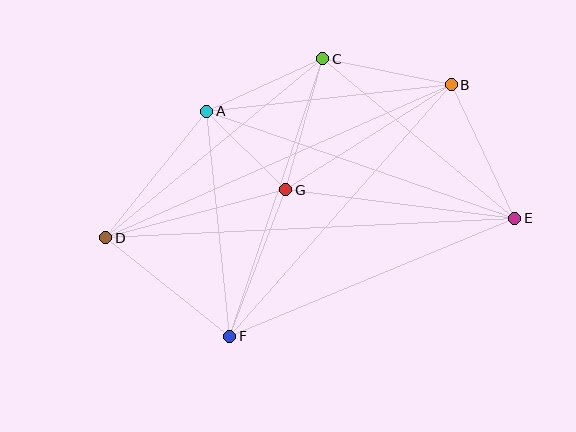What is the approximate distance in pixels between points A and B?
The distance between A and B is approximately 246 pixels.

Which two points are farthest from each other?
Points D and E are farthest from each other.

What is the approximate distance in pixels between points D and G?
The distance between D and G is approximately 186 pixels.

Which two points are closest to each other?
Points A and G are closest to each other.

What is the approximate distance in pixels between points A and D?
The distance between A and D is approximately 162 pixels.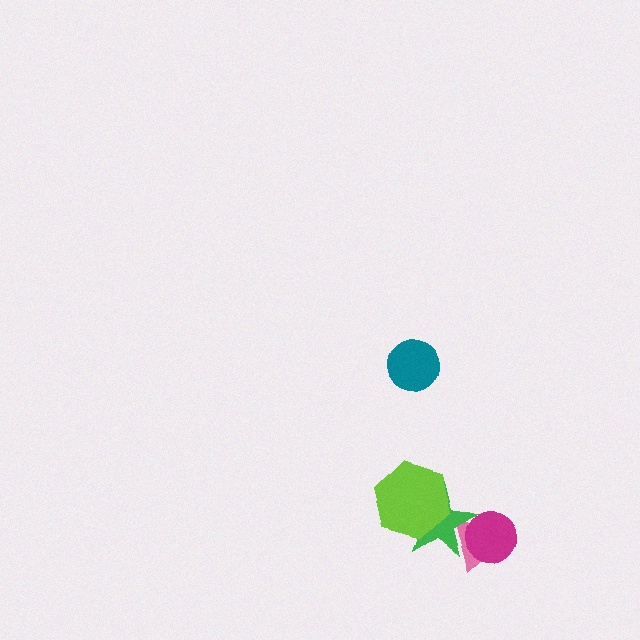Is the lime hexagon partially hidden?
No, no other shape covers it.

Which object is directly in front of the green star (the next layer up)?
The magenta circle is directly in front of the green star.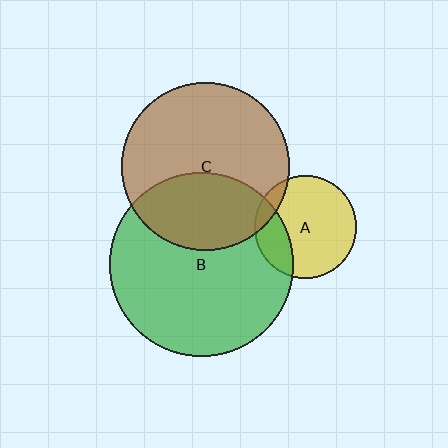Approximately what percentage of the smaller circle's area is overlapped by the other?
Approximately 10%.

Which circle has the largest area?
Circle B (green).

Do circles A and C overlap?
Yes.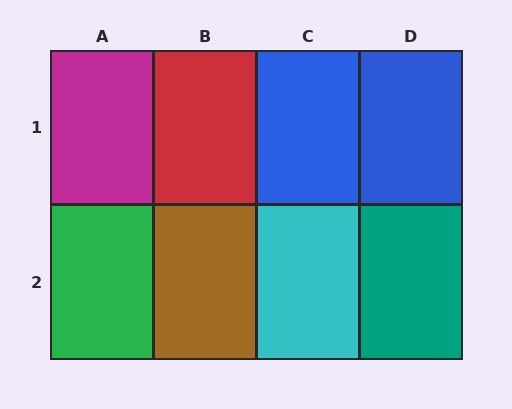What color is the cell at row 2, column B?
Brown.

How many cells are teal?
1 cell is teal.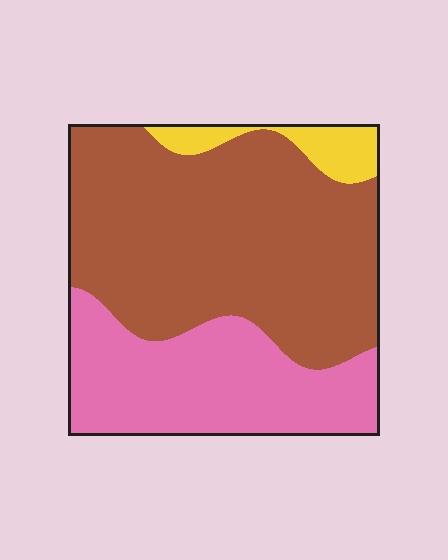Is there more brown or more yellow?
Brown.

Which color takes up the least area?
Yellow, at roughly 5%.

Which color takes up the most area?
Brown, at roughly 60%.